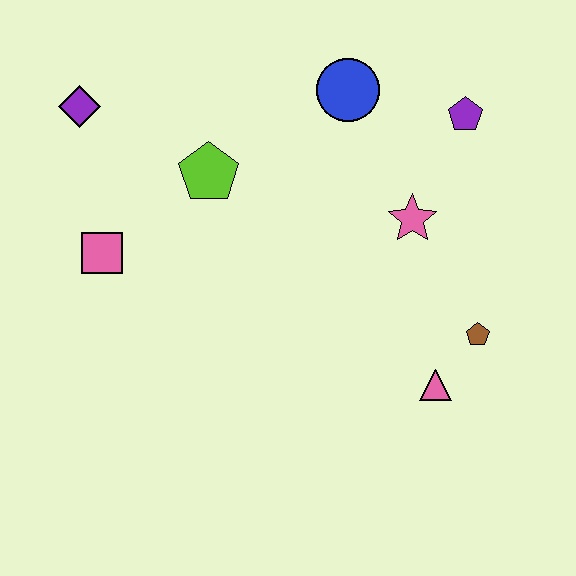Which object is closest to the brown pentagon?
The pink triangle is closest to the brown pentagon.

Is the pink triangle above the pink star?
No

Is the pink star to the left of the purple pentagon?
Yes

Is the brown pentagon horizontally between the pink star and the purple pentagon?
No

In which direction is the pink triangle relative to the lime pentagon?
The pink triangle is to the right of the lime pentagon.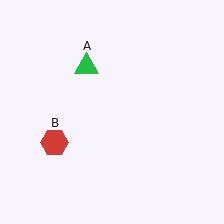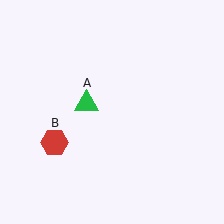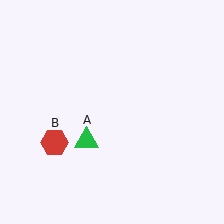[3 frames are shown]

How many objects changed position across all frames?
1 object changed position: green triangle (object A).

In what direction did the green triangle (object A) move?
The green triangle (object A) moved down.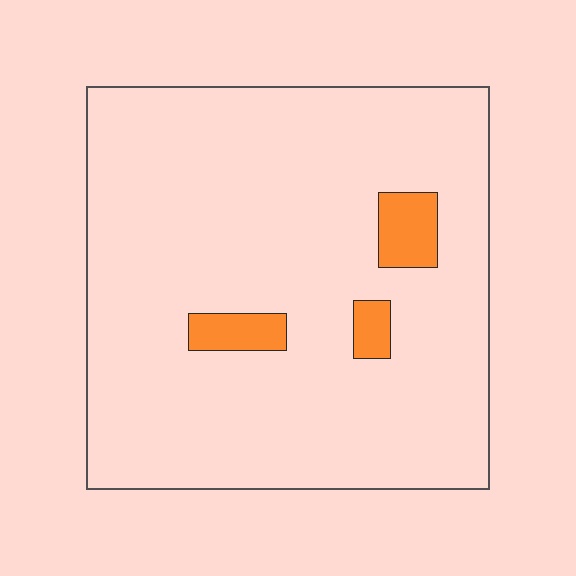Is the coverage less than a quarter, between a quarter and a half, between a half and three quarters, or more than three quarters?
Less than a quarter.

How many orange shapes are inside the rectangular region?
3.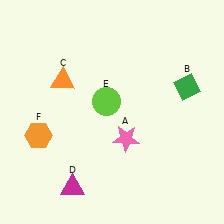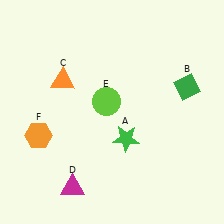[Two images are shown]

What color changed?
The star (A) changed from pink in Image 1 to green in Image 2.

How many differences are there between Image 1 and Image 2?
There is 1 difference between the two images.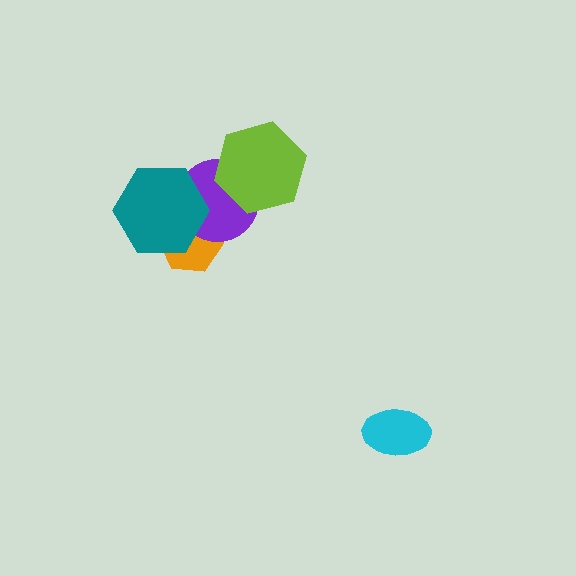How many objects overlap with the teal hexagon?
2 objects overlap with the teal hexagon.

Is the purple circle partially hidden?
Yes, it is partially covered by another shape.